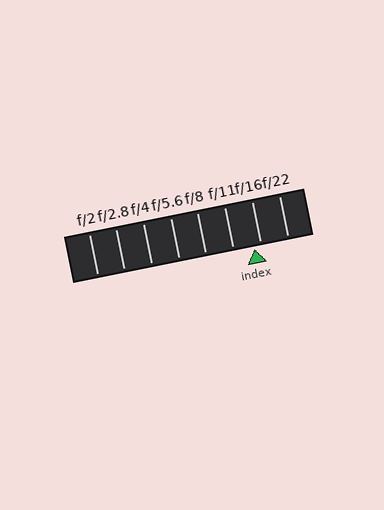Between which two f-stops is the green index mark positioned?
The index mark is between f/11 and f/16.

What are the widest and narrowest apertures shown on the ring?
The widest aperture shown is f/2 and the narrowest is f/22.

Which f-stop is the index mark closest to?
The index mark is closest to f/16.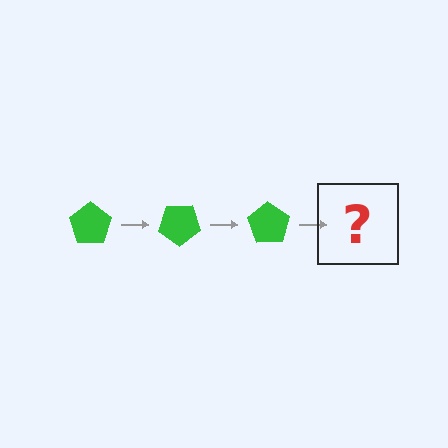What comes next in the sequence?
The next element should be a green pentagon rotated 105 degrees.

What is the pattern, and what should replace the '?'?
The pattern is that the pentagon rotates 35 degrees each step. The '?' should be a green pentagon rotated 105 degrees.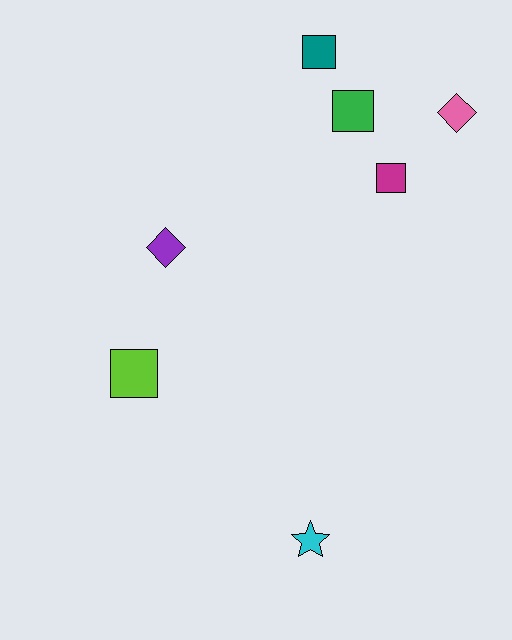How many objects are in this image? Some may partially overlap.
There are 7 objects.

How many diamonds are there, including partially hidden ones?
There are 2 diamonds.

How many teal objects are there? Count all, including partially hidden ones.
There is 1 teal object.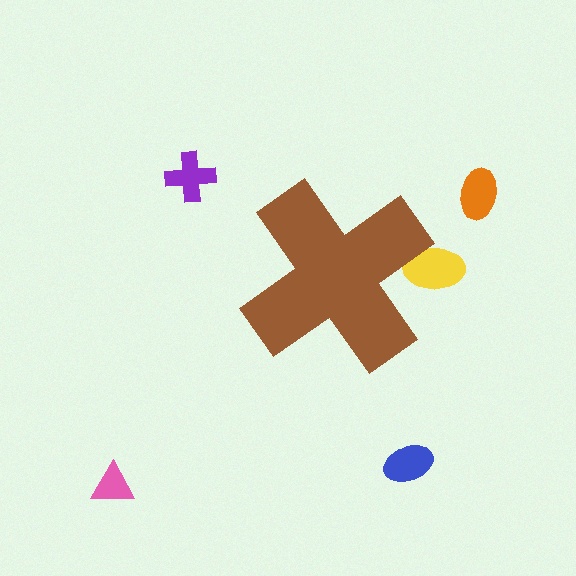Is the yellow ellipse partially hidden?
Yes, the yellow ellipse is partially hidden behind the brown cross.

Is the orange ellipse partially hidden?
No, the orange ellipse is fully visible.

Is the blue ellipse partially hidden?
No, the blue ellipse is fully visible.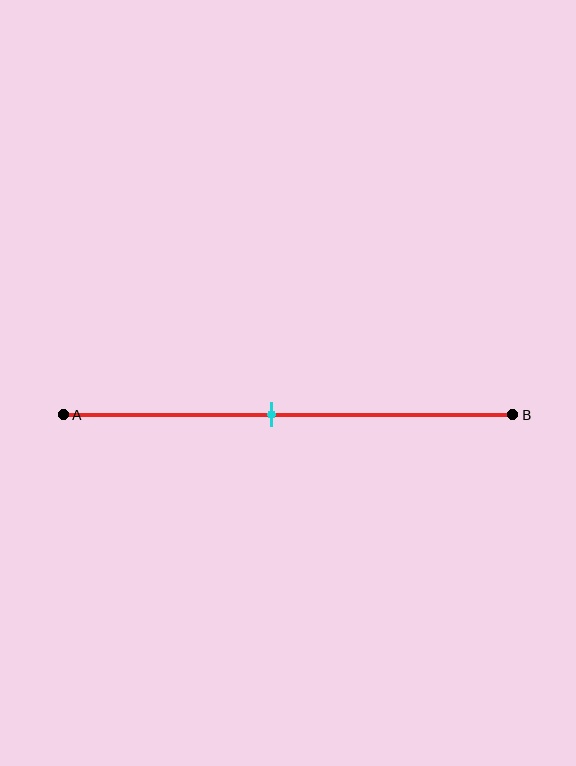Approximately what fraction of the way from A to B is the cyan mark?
The cyan mark is approximately 45% of the way from A to B.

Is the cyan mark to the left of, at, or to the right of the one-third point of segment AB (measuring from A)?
The cyan mark is to the right of the one-third point of segment AB.